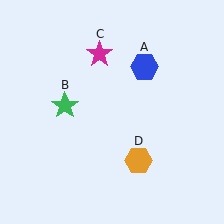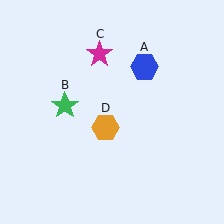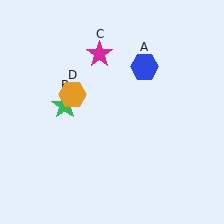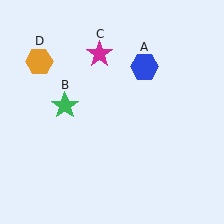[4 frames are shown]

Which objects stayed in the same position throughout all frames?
Blue hexagon (object A) and green star (object B) and magenta star (object C) remained stationary.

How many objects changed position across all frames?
1 object changed position: orange hexagon (object D).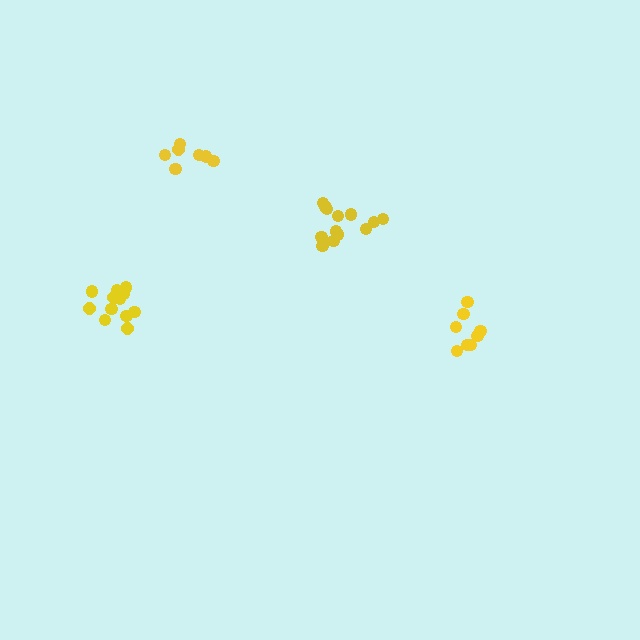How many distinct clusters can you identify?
There are 4 distinct clusters.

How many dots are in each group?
Group 1: 8 dots, Group 2: 13 dots, Group 3: 7 dots, Group 4: 12 dots (40 total).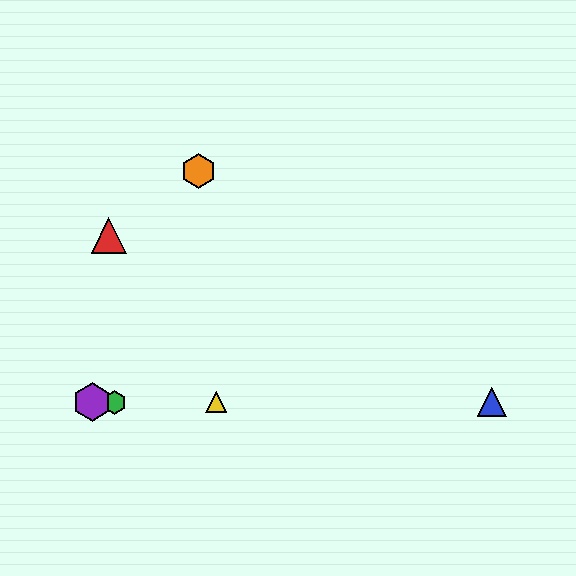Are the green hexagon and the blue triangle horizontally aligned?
Yes, both are at y≈402.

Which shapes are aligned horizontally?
The blue triangle, the green hexagon, the yellow triangle, the purple hexagon are aligned horizontally.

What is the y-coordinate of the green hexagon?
The green hexagon is at y≈402.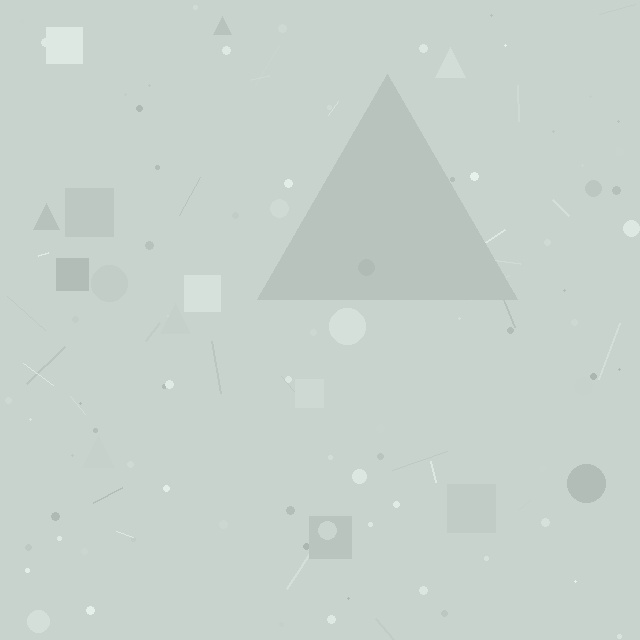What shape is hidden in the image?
A triangle is hidden in the image.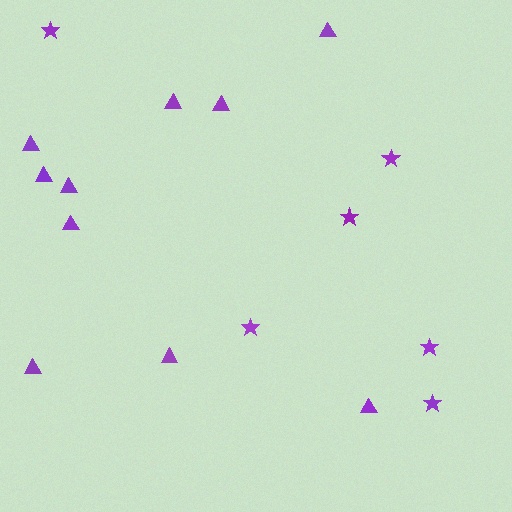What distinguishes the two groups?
There are 2 groups: one group of triangles (10) and one group of stars (6).